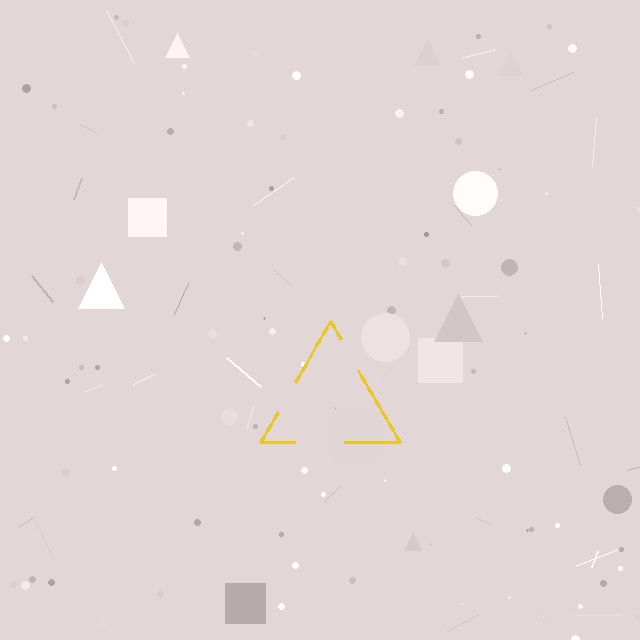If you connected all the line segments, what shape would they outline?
They would outline a triangle.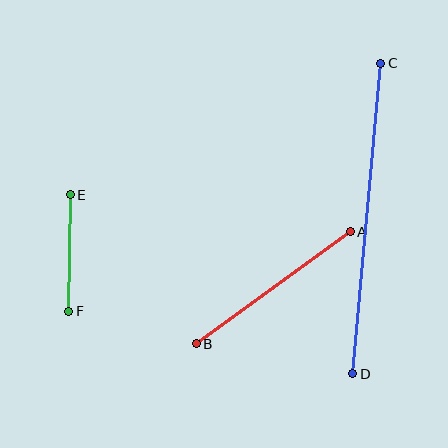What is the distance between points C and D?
The distance is approximately 312 pixels.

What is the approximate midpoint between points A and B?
The midpoint is at approximately (273, 288) pixels.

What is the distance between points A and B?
The distance is approximately 191 pixels.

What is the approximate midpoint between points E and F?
The midpoint is at approximately (70, 253) pixels.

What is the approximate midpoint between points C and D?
The midpoint is at approximately (367, 218) pixels.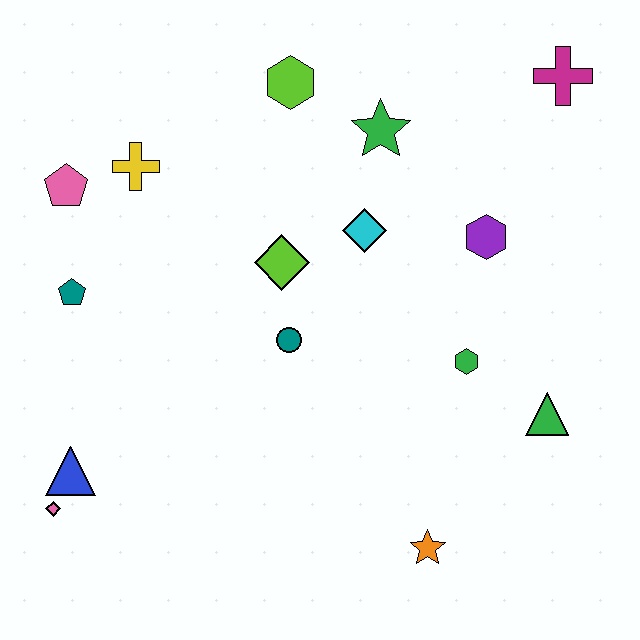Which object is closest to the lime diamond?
The teal circle is closest to the lime diamond.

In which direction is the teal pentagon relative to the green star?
The teal pentagon is to the left of the green star.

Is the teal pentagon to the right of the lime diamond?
No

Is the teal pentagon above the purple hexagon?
No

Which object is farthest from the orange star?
The pink pentagon is farthest from the orange star.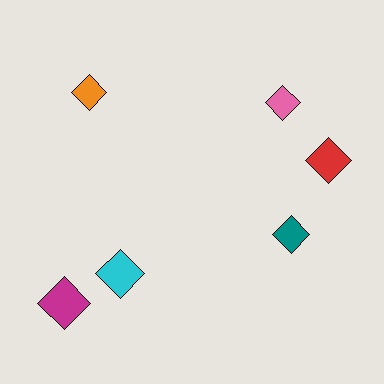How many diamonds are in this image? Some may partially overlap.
There are 6 diamonds.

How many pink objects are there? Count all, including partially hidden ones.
There is 1 pink object.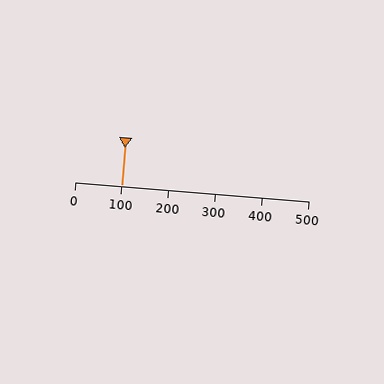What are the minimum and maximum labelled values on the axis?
The axis runs from 0 to 500.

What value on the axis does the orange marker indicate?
The marker indicates approximately 100.